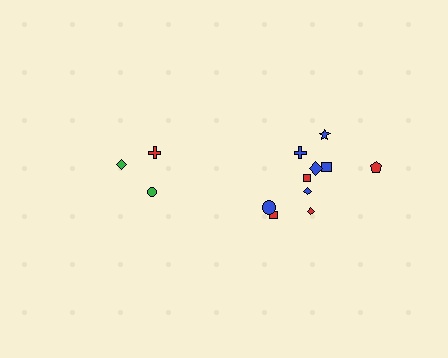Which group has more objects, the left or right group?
The right group.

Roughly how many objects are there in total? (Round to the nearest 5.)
Roughly 15 objects in total.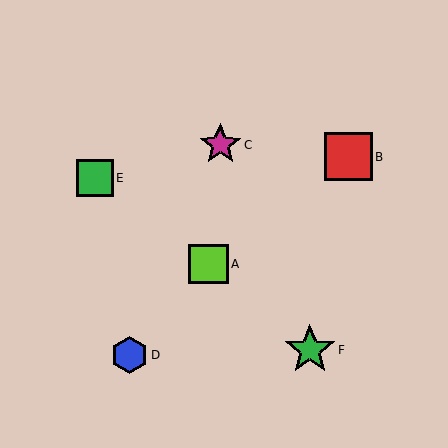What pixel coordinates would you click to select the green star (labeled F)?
Click at (310, 350) to select the green star F.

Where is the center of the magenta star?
The center of the magenta star is at (220, 145).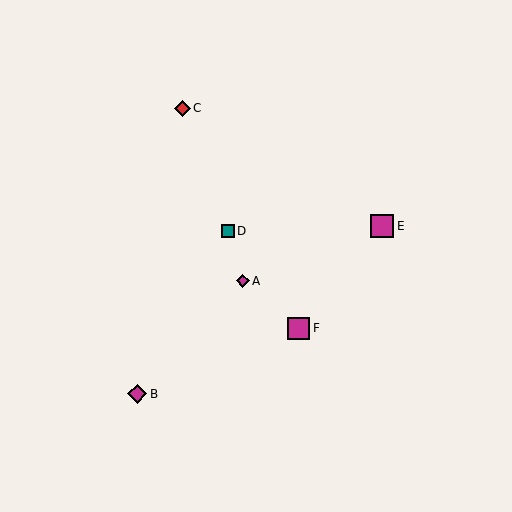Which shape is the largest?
The magenta square (labeled E) is the largest.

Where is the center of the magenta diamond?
The center of the magenta diamond is at (137, 394).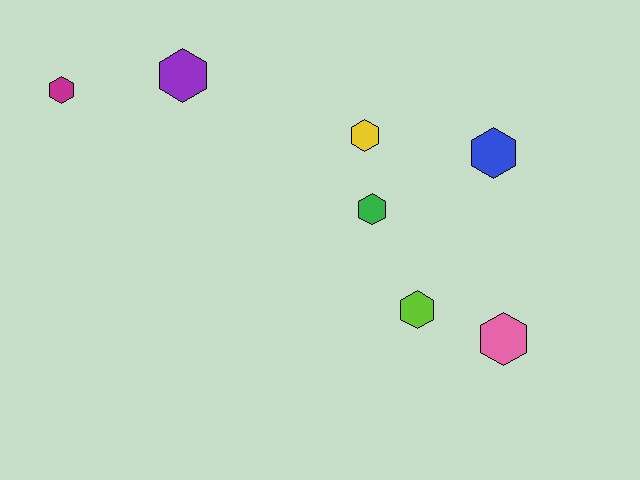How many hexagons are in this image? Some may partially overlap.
There are 7 hexagons.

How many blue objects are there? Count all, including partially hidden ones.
There is 1 blue object.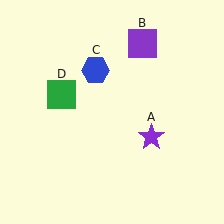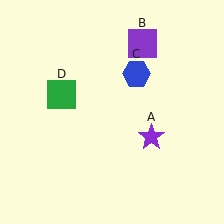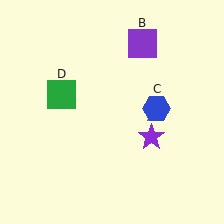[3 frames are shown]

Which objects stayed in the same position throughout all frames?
Purple star (object A) and purple square (object B) and green square (object D) remained stationary.